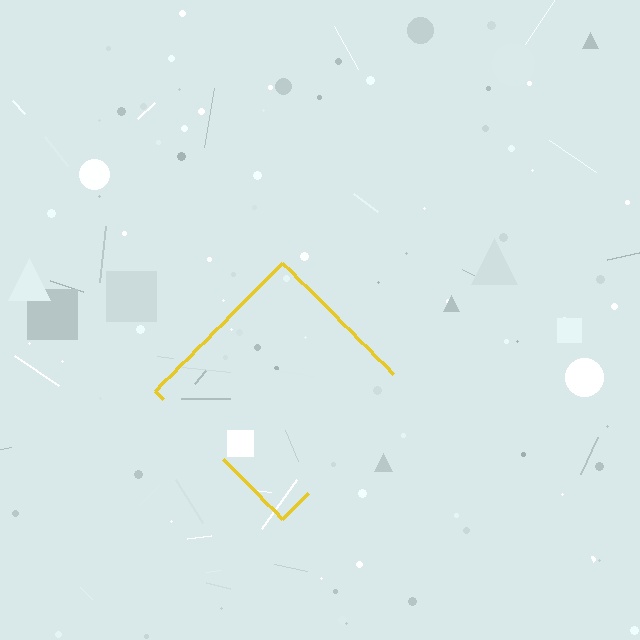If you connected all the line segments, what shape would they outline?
They would outline a diamond.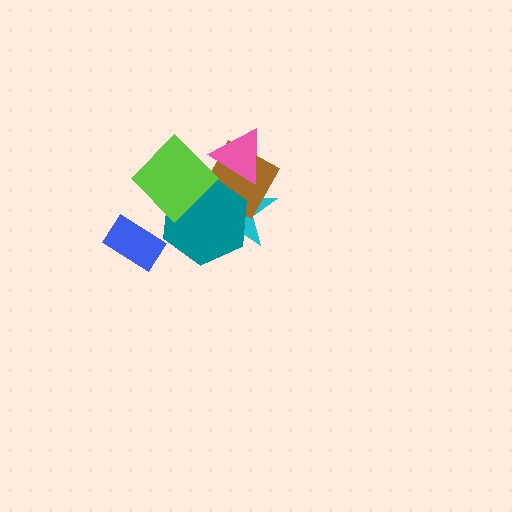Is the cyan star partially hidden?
Yes, it is partially covered by another shape.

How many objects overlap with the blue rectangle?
0 objects overlap with the blue rectangle.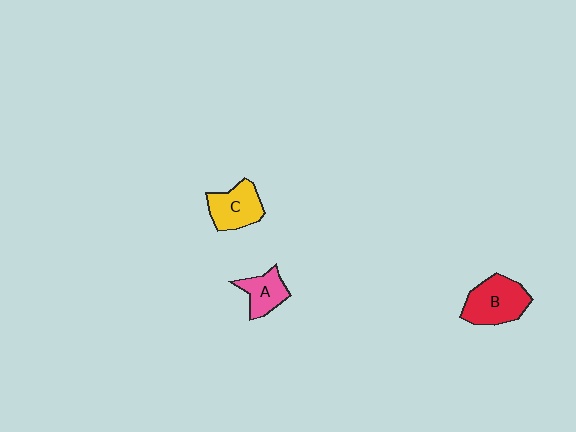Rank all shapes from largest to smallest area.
From largest to smallest: B (red), C (yellow), A (pink).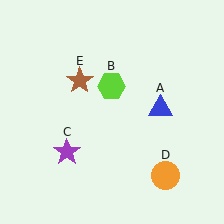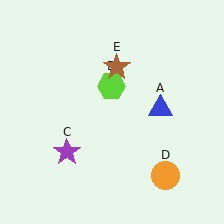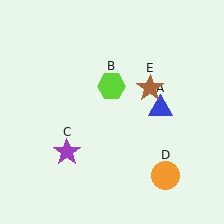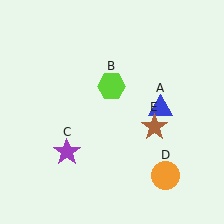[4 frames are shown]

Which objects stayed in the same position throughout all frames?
Blue triangle (object A) and lime hexagon (object B) and purple star (object C) and orange circle (object D) remained stationary.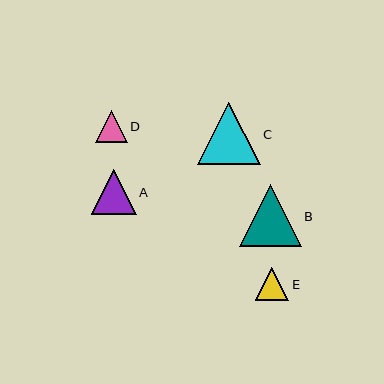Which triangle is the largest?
Triangle C is the largest with a size of approximately 63 pixels.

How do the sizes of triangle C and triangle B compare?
Triangle C and triangle B are approximately the same size.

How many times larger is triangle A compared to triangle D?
Triangle A is approximately 1.4 times the size of triangle D.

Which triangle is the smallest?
Triangle D is the smallest with a size of approximately 32 pixels.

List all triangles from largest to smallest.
From largest to smallest: C, B, A, E, D.